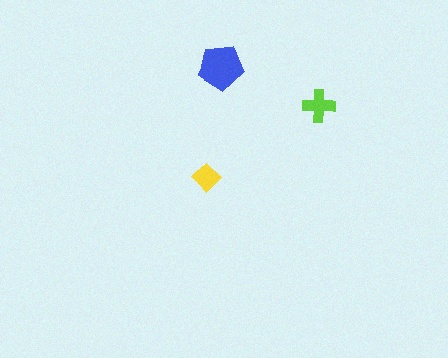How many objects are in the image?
There are 3 objects in the image.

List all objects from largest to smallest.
The blue pentagon, the lime cross, the yellow diamond.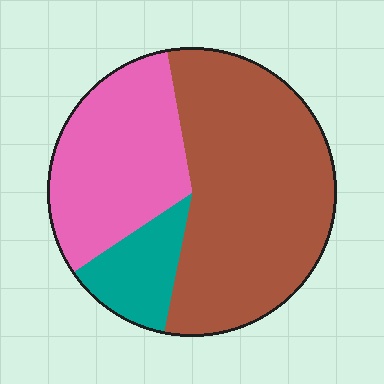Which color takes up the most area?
Brown, at roughly 55%.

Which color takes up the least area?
Teal, at roughly 10%.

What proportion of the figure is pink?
Pink covers 32% of the figure.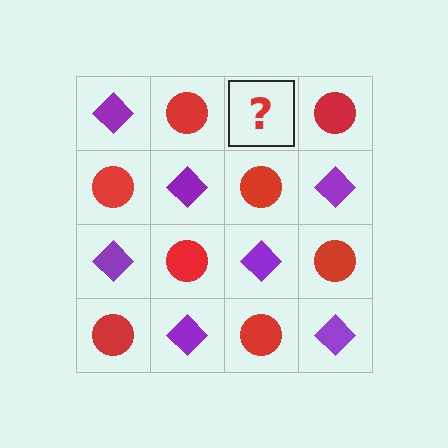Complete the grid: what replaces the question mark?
The question mark should be replaced with a purple diamond.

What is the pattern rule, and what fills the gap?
The rule is that it alternates purple diamond and red circle in a checkerboard pattern. The gap should be filled with a purple diamond.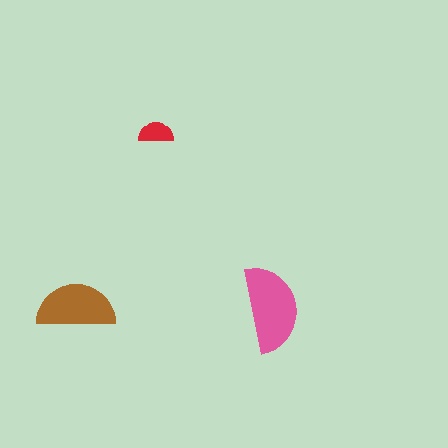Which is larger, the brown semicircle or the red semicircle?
The brown one.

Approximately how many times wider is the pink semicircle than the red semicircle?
About 2.5 times wider.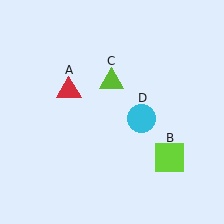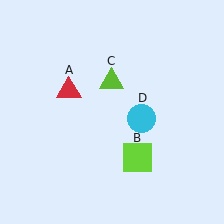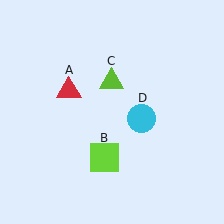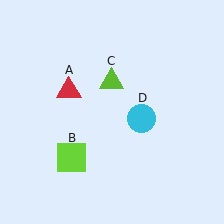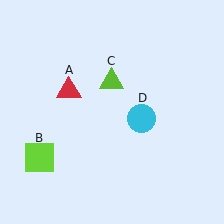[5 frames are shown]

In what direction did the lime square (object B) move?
The lime square (object B) moved left.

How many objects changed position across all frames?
1 object changed position: lime square (object B).